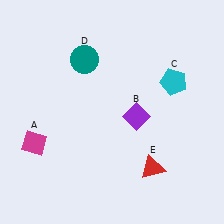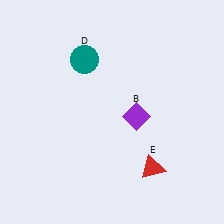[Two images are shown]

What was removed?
The cyan pentagon (C), the magenta diamond (A) were removed in Image 2.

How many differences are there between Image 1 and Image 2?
There are 2 differences between the two images.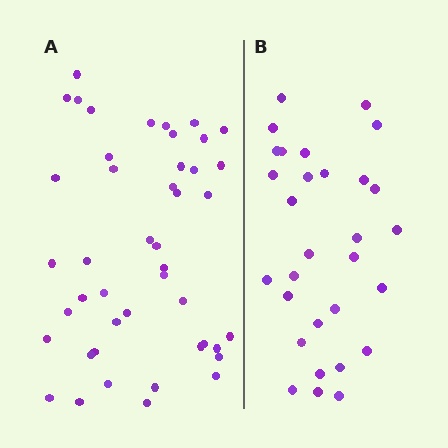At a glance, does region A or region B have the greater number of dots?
Region A (the left region) has more dots.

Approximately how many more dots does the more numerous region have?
Region A has approximately 15 more dots than region B.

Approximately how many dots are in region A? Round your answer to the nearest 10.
About 40 dots. (The exact count is 45, which rounds to 40.)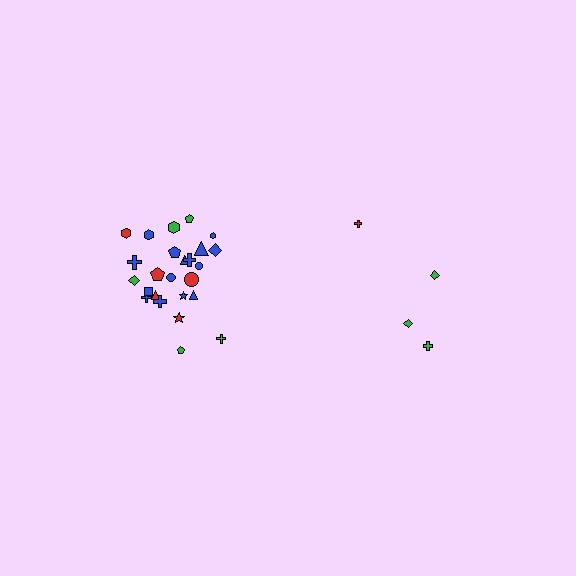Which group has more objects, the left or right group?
The left group.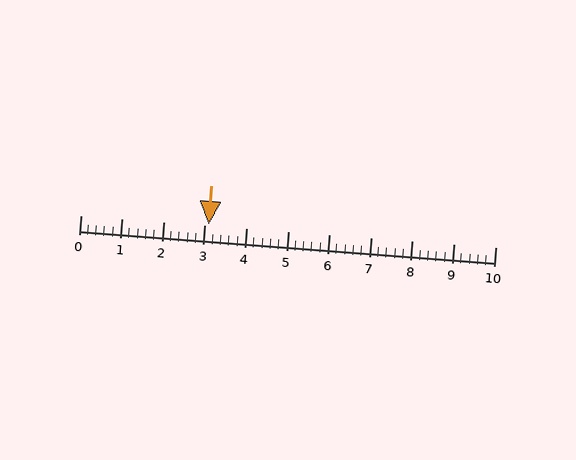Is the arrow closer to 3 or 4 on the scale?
The arrow is closer to 3.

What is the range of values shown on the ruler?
The ruler shows values from 0 to 10.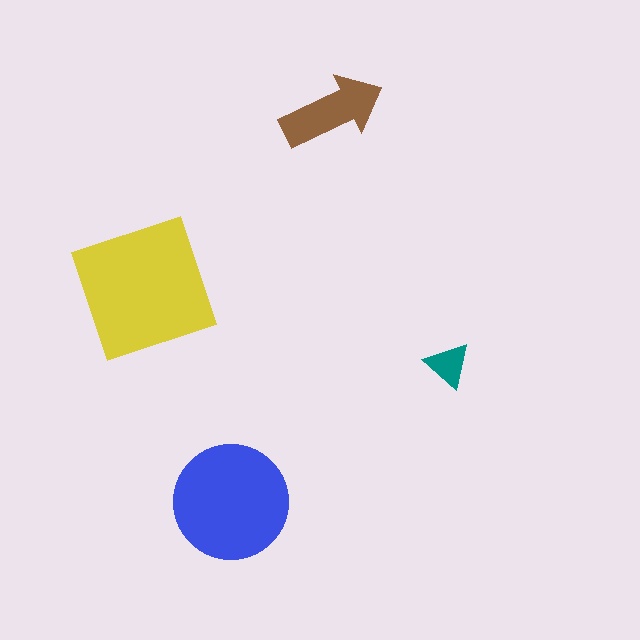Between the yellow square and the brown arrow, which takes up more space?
The yellow square.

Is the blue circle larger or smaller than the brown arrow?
Larger.